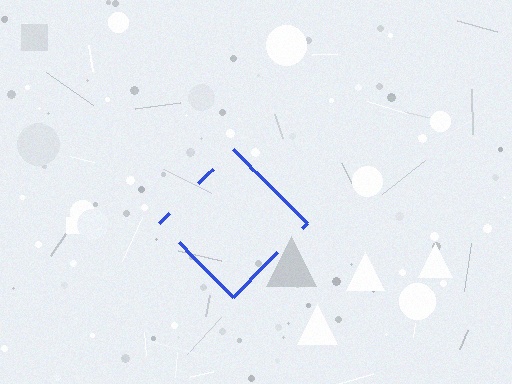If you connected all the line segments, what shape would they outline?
They would outline a diamond.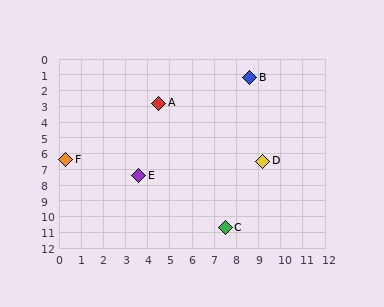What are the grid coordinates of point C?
Point C is at approximately (7.5, 10.7).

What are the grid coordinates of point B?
Point B is at approximately (8.6, 1.2).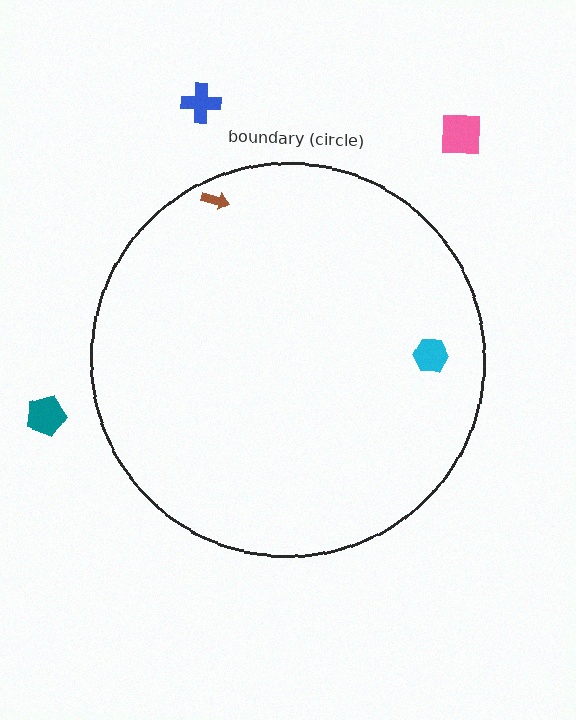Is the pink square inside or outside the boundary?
Outside.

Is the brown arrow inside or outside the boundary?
Inside.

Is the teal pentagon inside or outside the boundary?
Outside.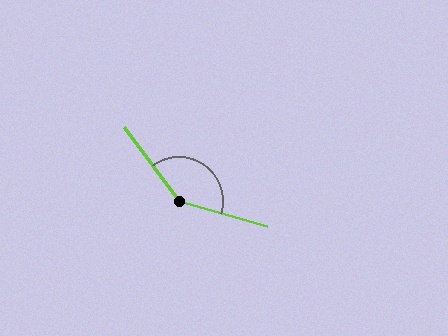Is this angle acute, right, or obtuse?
It is obtuse.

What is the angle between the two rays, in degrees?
Approximately 142 degrees.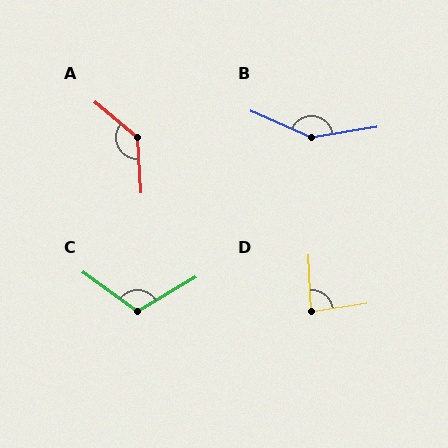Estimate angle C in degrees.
Approximately 114 degrees.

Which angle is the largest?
B, at approximately 147 degrees.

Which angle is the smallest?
D, at approximately 84 degrees.